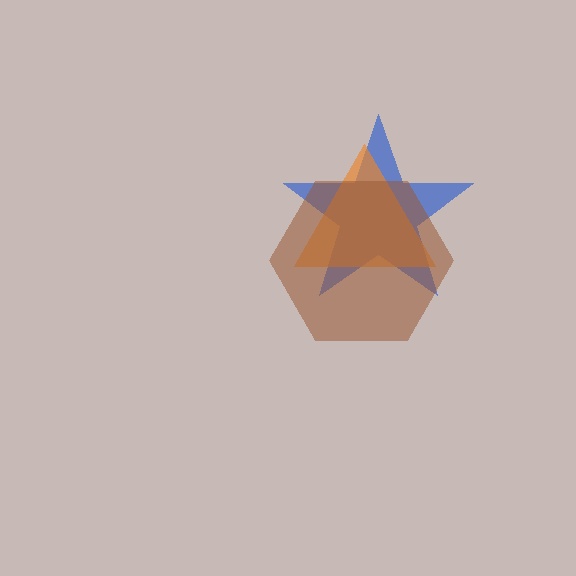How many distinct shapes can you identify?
There are 3 distinct shapes: a blue star, an orange triangle, a brown hexagon.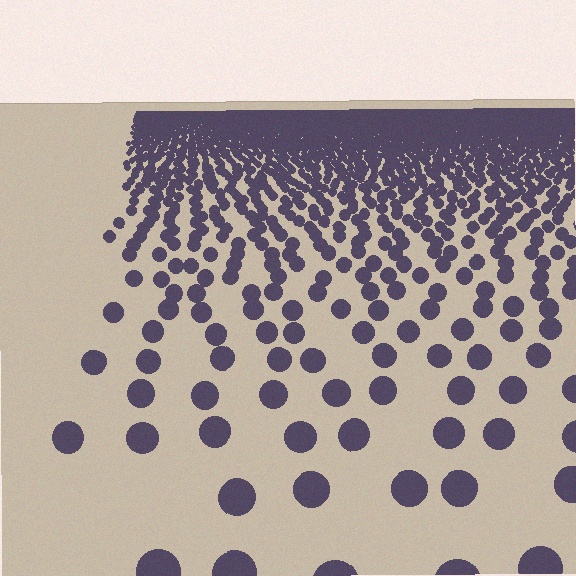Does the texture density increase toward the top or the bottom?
Density increases toward the top.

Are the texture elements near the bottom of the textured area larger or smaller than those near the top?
Larger. Near the bottom, elements are closer to the viewer and appear at a bigger on-screen size.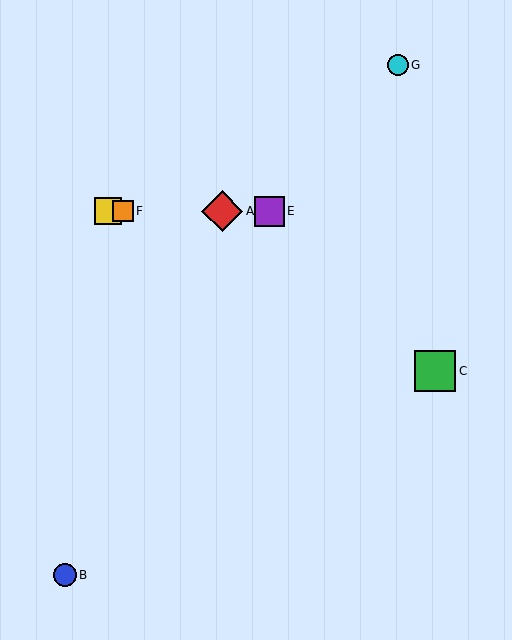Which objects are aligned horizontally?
Objects A, D, E, F are aligned horizontally.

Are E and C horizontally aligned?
No, E is at y≈211 and C is at y≈371.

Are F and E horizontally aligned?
Yes, both are at y≈211.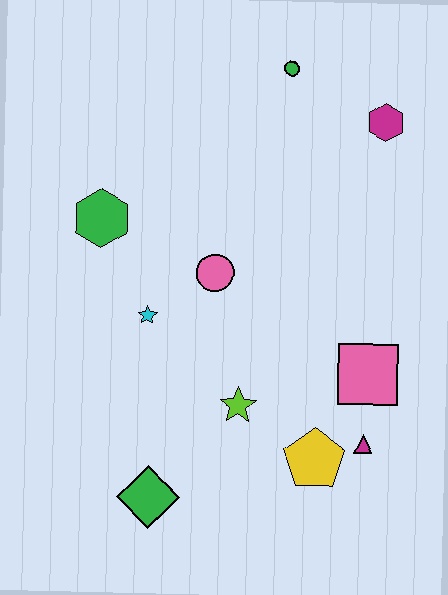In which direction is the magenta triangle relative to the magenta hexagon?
The magenta triangle is below the magenta hexagon.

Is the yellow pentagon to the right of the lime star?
Yes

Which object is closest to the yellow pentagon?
The magenta triangle is closest to the yellow pentagon.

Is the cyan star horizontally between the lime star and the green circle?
No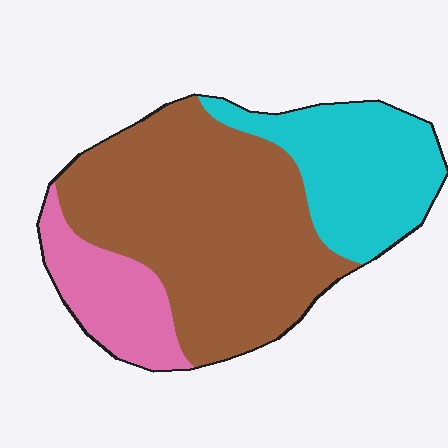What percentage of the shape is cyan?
Cyan covers 27% of the shape.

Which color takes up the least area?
Pink, at roughly 15%.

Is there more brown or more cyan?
Brown.